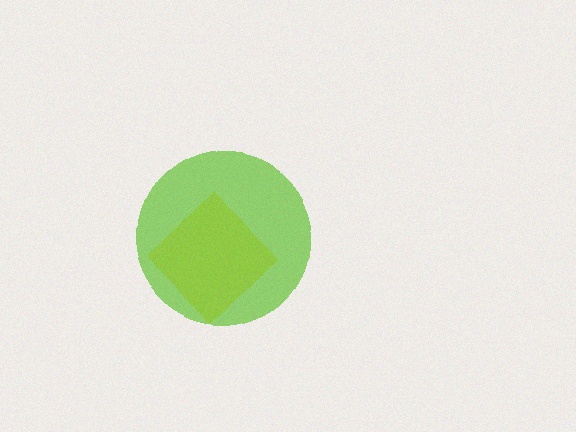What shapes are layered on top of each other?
The layered shapes are: a yellow diamond, a lime circle.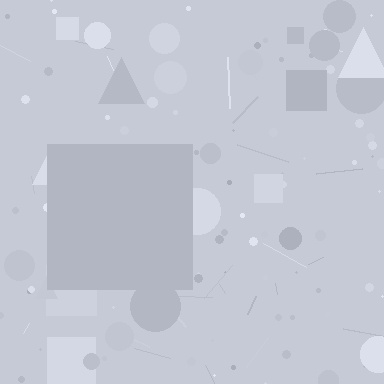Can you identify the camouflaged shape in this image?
The camouflaged shape is a square.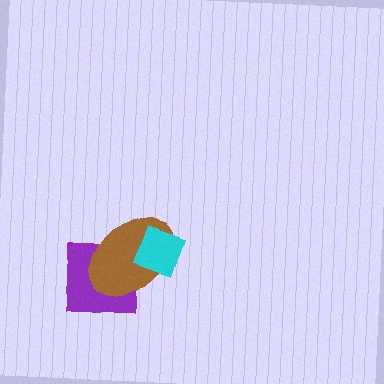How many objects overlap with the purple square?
1 object overlaps with the purple square.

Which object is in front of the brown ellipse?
The cyan diamond is in front of the brown ellipse.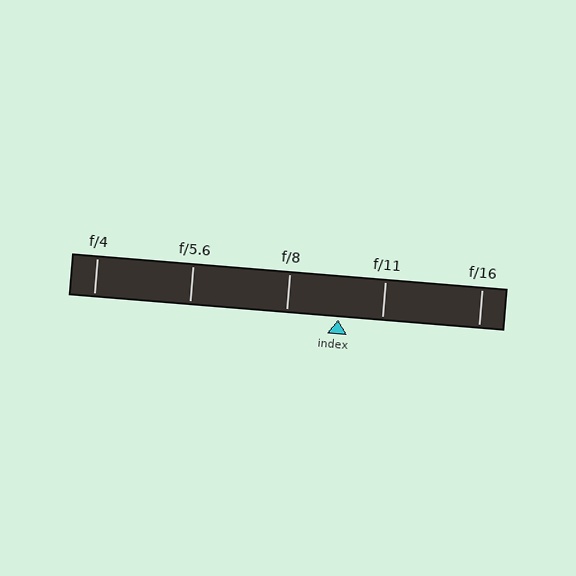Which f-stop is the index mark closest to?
The index mark is closest to f/11.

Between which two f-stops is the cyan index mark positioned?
The index mark is between f/8 and f/11.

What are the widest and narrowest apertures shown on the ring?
The widest aperture shown is f/4 and the narrowest is f/16.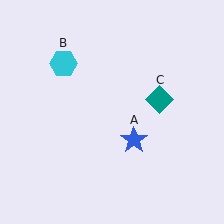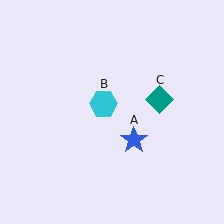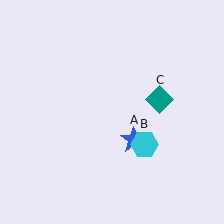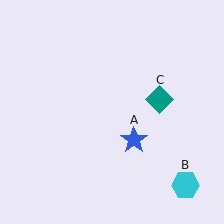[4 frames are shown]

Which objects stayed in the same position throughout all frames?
Blue star (object A) and teal diamond (object C) remained stationary.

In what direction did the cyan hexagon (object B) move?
The cyan hexagon (object B) moved down and to the right.